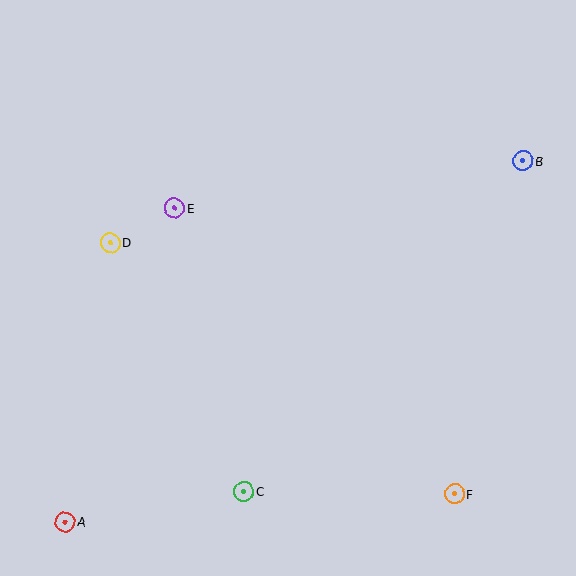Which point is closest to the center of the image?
Point E at (174, 208) is closest to the center.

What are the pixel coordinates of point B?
Point B is at (523, 161).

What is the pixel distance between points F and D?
The distance between F and D is 426 pixels.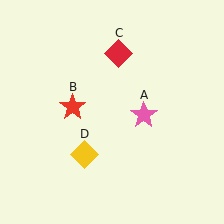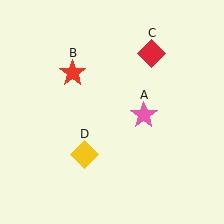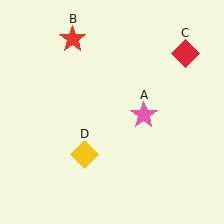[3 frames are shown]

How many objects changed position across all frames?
2 objects changed position: red star (object B), red diamond (object C).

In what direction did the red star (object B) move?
The red star (object B) moved up.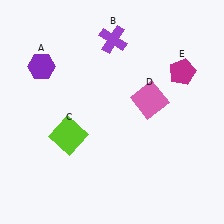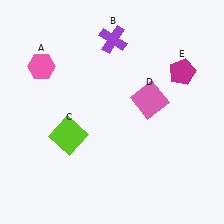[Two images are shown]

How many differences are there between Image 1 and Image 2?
There is 1 difference between the two images.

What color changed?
The hexagon (A) changed from purple in Image 1 to pink in Image 2.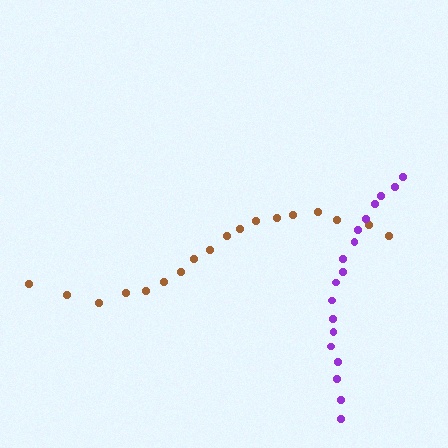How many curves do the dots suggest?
There are 2 distinct paths.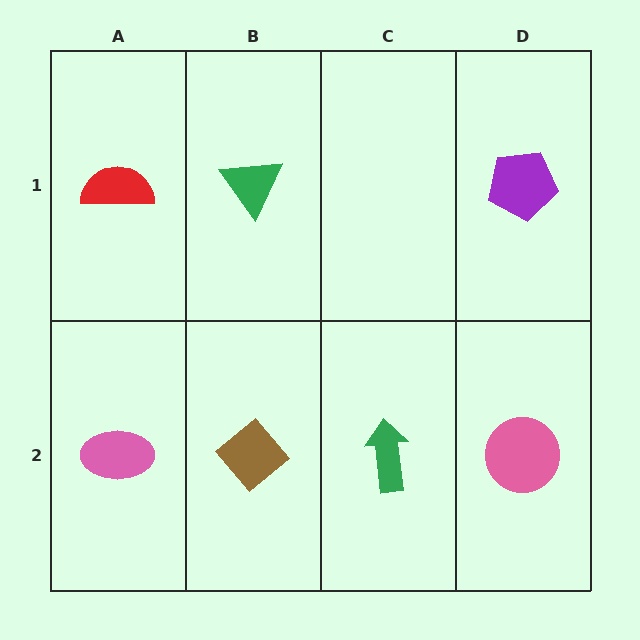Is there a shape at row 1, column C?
No, that cell is empty.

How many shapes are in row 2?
4 shapes.